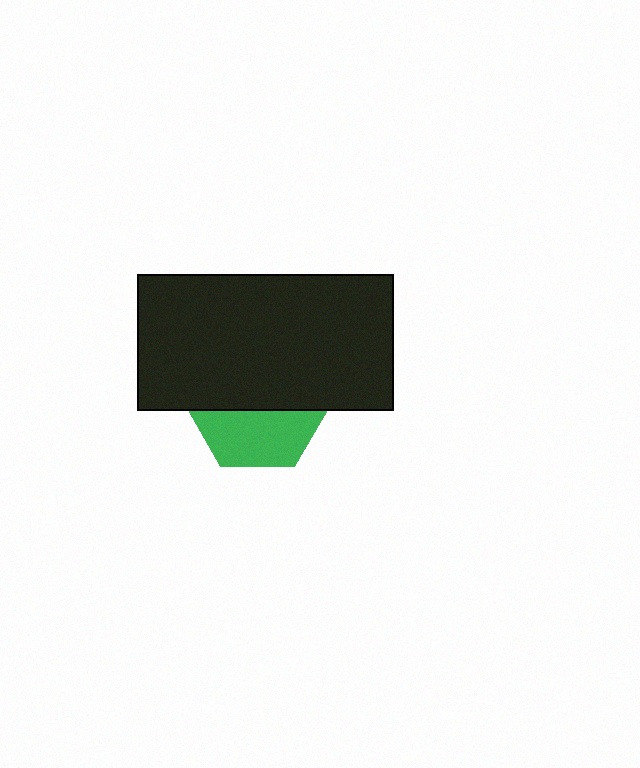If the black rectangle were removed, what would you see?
You would see the complete green hexagon.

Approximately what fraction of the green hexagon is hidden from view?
Roughly 58% of the green hexagon is hidden behind the black rectangle.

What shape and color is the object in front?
The object in front is a black rectangle.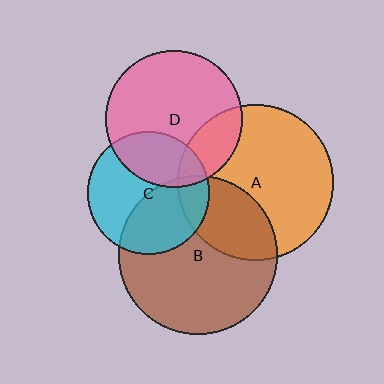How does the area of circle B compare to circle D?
Approximately 1.3 times.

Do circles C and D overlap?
Yes.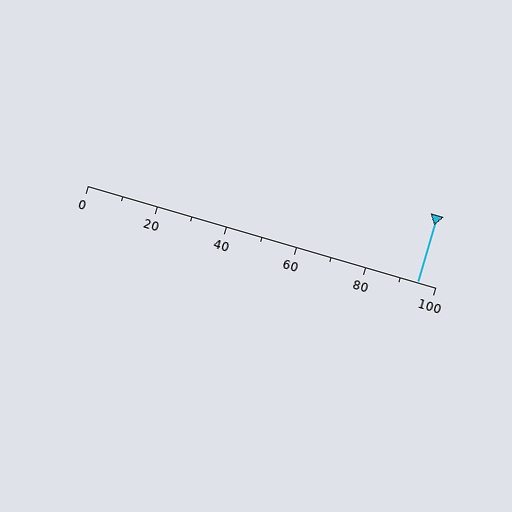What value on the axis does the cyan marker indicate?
The marker indicates approximately 95.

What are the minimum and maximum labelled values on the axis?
The axis runs from 0 to 100.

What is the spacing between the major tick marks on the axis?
The major ticks are spaced 20 apart.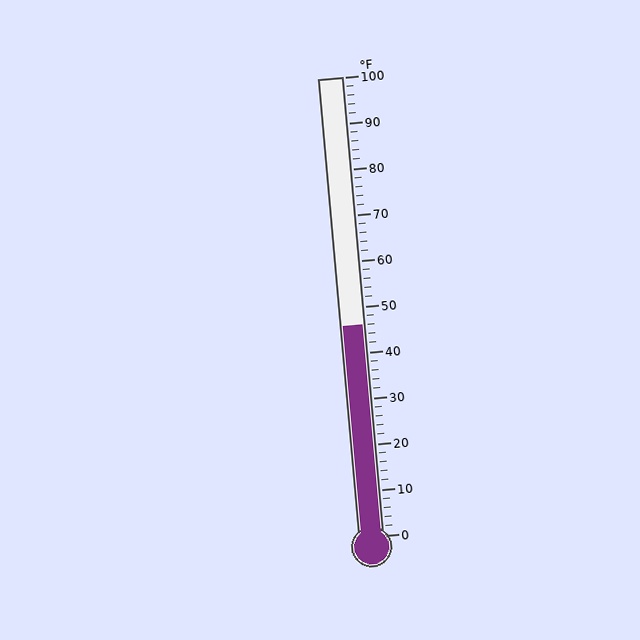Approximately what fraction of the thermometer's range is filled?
The thermometer is filled to approximately 45% of its range.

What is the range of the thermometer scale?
The thermometer scale ranges from 0°F to 100°F.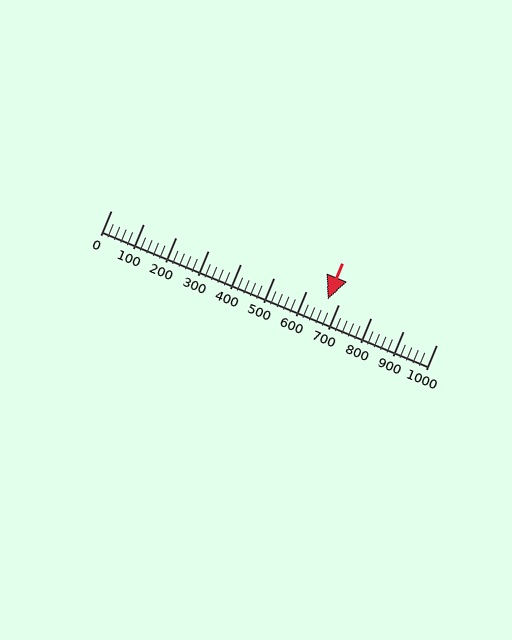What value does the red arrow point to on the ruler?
The red arrow points to approximately 665.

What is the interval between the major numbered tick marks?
The major tick marks are spaced 100 units apart.